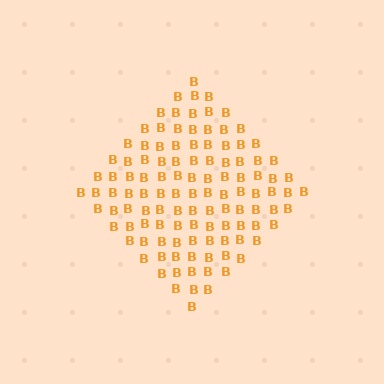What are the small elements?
The small elements are letter B's.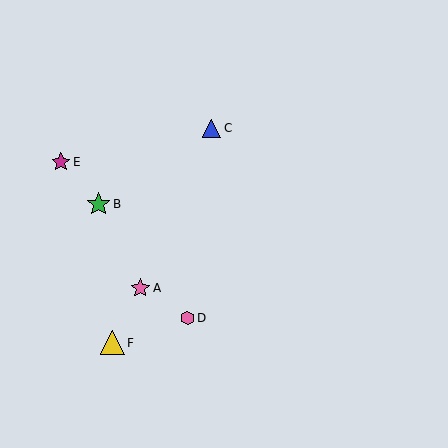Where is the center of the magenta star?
The center of the magenta star is at (61, 162).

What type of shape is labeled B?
Shape B is a green star.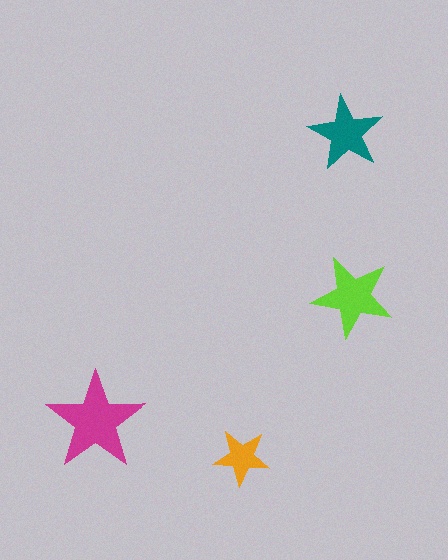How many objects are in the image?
There are 4 objects in the image.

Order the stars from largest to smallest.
the magenta one, the lime one, the teal one, the orange one.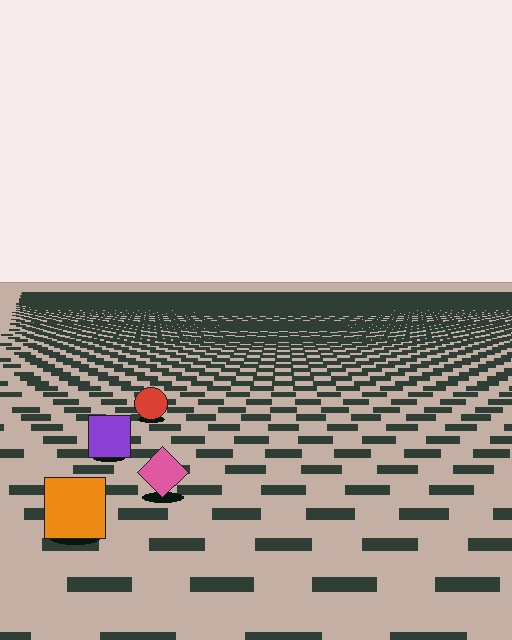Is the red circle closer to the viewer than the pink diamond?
No. The pink diamond is closer — you can tell from the texture gradient: the ground texture is coarser near it.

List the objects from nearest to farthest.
From nearest to farthest: the orange square, the pink diamond, the purple square, the red circle.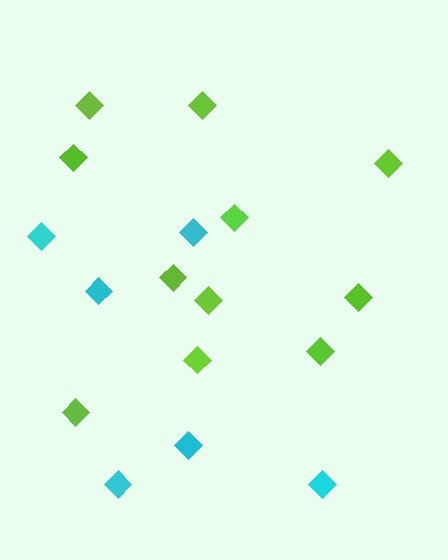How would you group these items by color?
There are 2 groups: one group of lime diamonds (11) and one group of cyan diamonds (6).